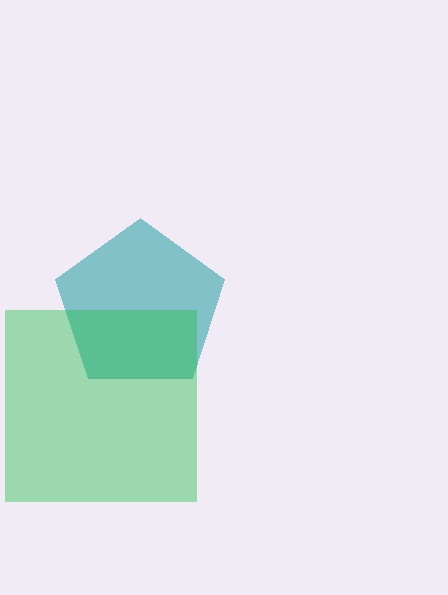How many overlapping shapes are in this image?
There are 2 overlapping shapes in the image.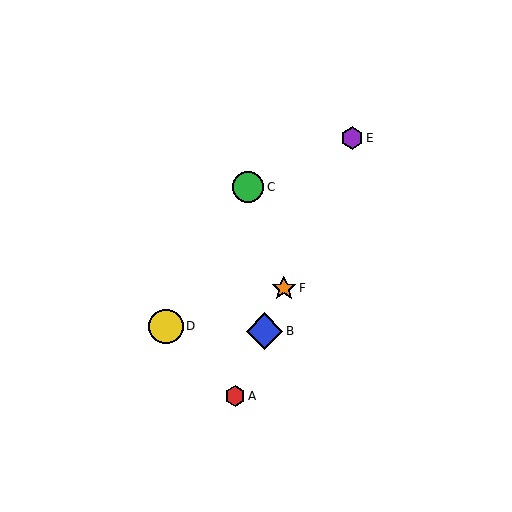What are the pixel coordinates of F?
Object F is at (284, 288).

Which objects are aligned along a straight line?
Objects A, B, E, F are aligned along a straight line.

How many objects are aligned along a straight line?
4 objects (A, B, E, F) are aligned along a straight line.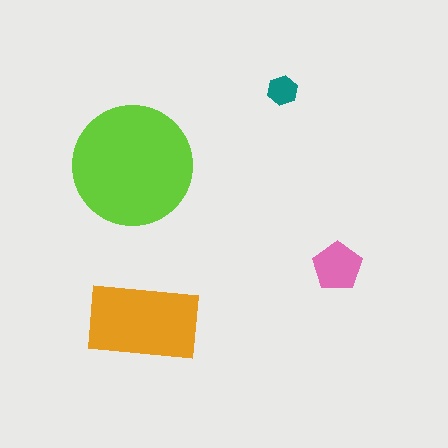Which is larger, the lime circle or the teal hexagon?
The lime circle.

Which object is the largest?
The lime circle.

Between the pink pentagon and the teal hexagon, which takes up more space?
The pink pentagon.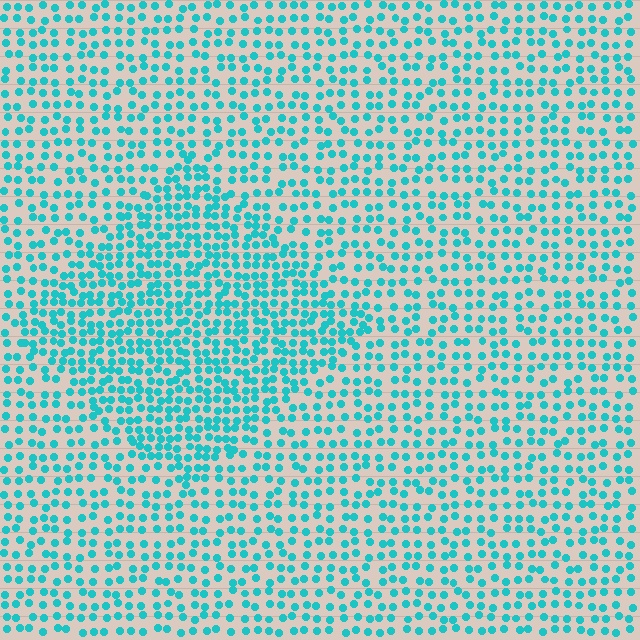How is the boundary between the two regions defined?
The boundary is defined by a change in element density (approximately 1.7x ratio). All elements are the same color, size, and shape.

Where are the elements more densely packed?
The elements are more densely packed inside the diamond boundary.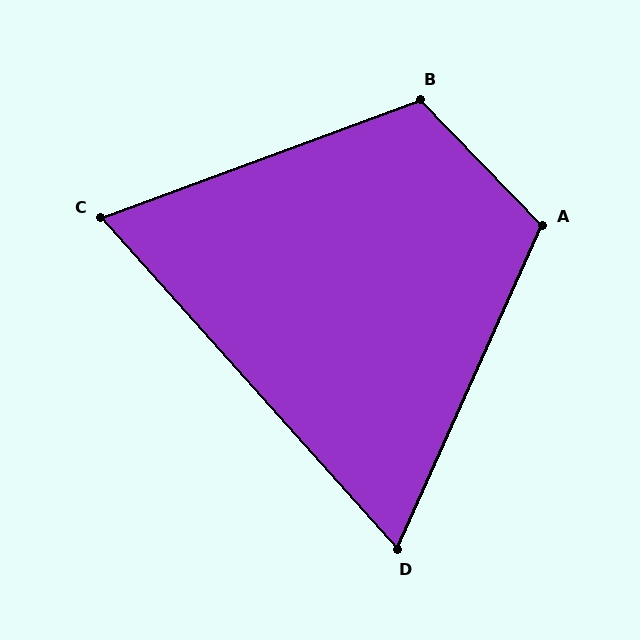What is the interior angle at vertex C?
Approximately 68 degrees (acute).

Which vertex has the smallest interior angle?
D, at approximately 66 degrees.